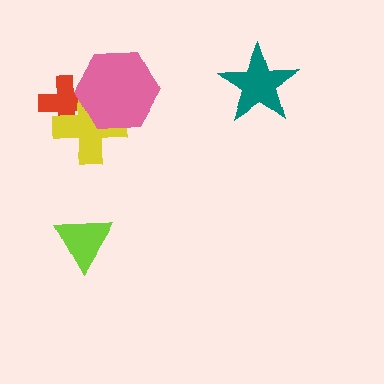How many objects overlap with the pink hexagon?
2 objects overlap with the pink hexagon.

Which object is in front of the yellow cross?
The pink hexagon is in front of the yellow cross.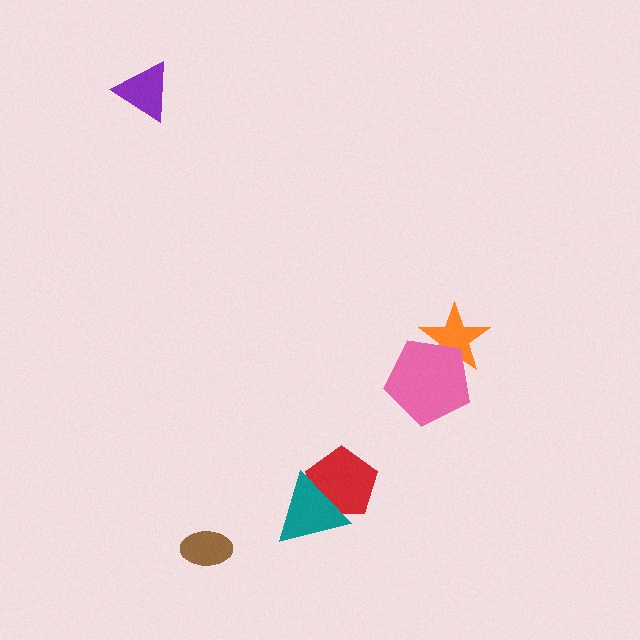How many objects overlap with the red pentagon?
1 object overlaps with the red pentagon.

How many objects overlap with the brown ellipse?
0 objects overlap with the brown ellipse.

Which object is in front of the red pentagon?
The teal triangle is in front of the red pentagon.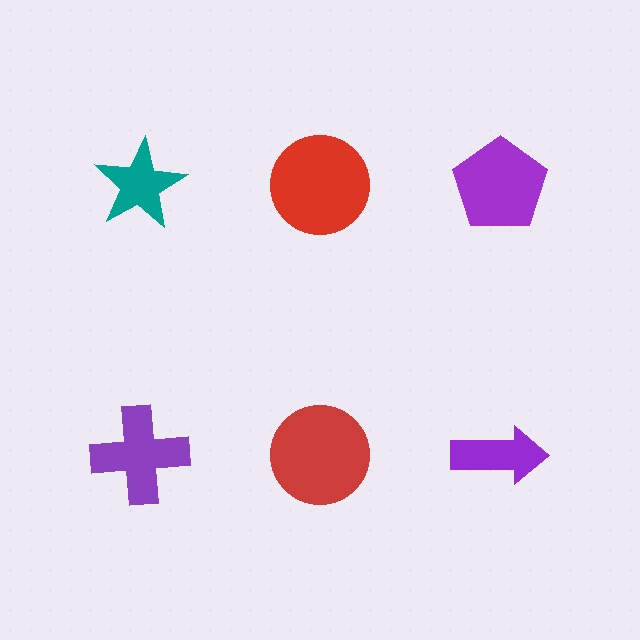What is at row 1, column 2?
A red circle.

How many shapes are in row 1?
3 shapes.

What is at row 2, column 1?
A purple cross.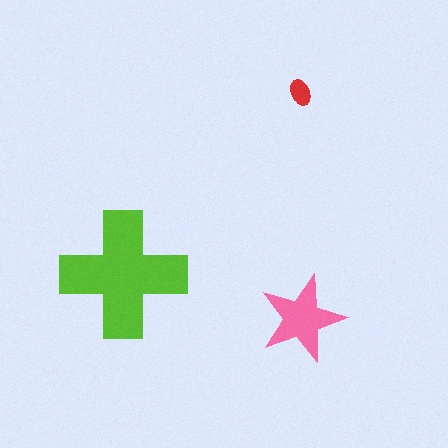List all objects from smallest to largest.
The red ellipse, the pink star, the lime cross.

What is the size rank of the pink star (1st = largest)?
2nd.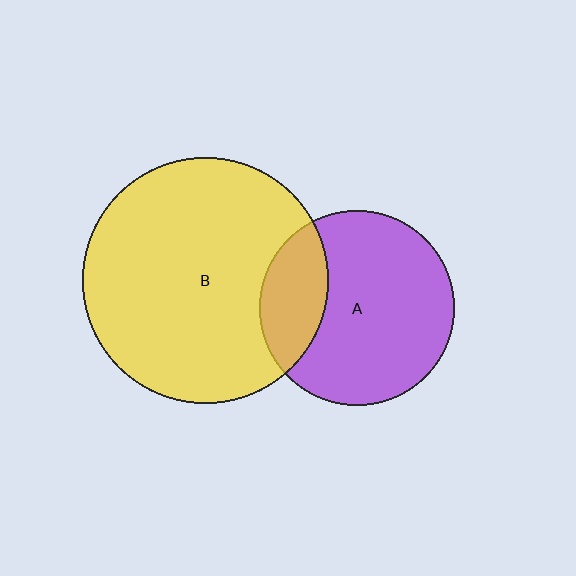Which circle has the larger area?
Circle B (yellow).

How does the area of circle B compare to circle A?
Approximately 1.6 times.